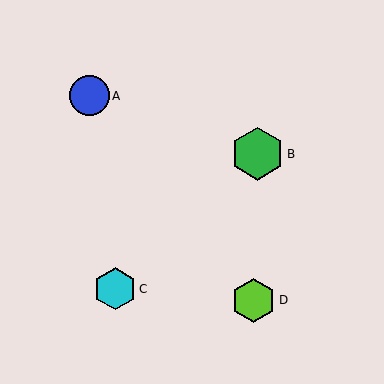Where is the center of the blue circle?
The center of the blue circle is at (89, 96).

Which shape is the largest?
The green hexagon (labeled B) is the largest.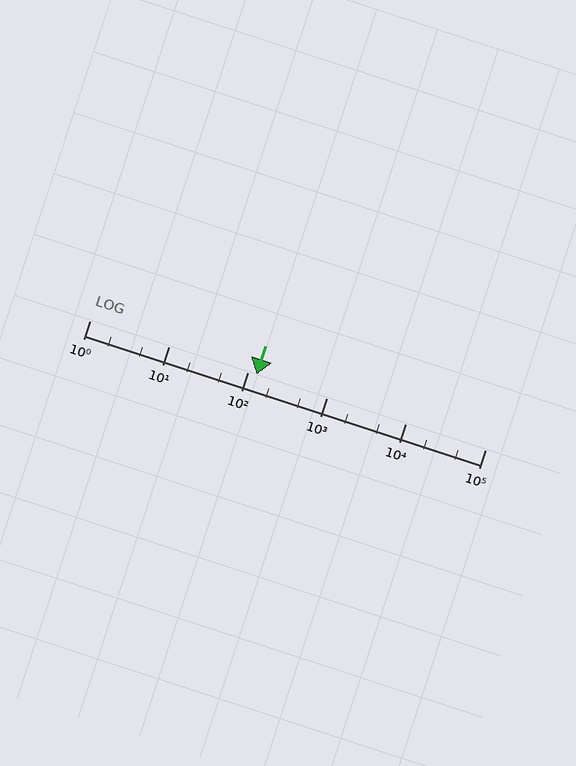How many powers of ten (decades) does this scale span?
The scale spans 5 decades, from 1 to 100000.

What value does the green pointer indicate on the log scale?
The pointer indicates approximately 130.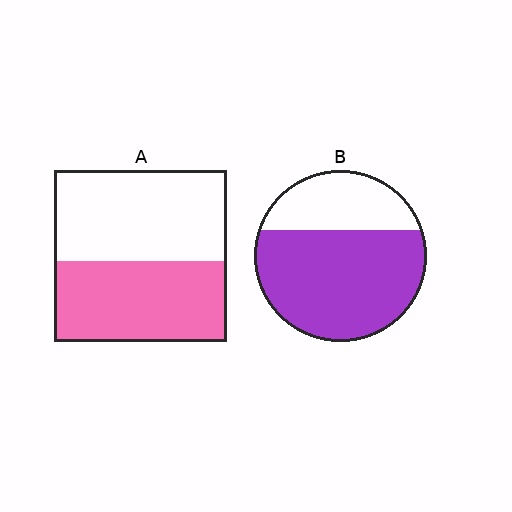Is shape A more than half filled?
Roughly half.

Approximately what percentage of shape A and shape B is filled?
A is approximately 45% and B is approximately 70%.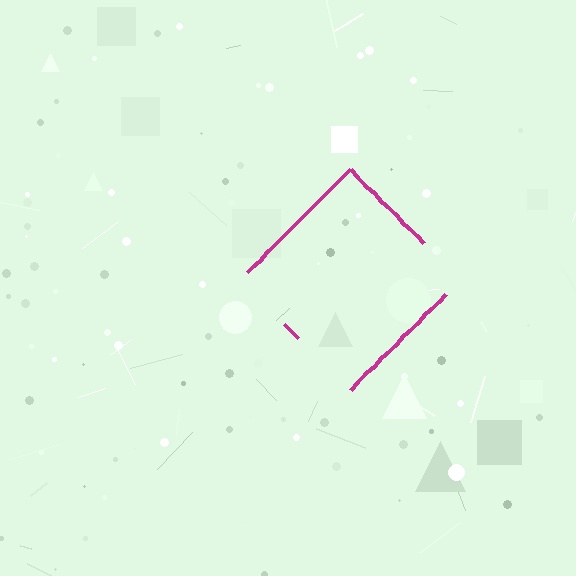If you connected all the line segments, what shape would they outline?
They would outline a diamond.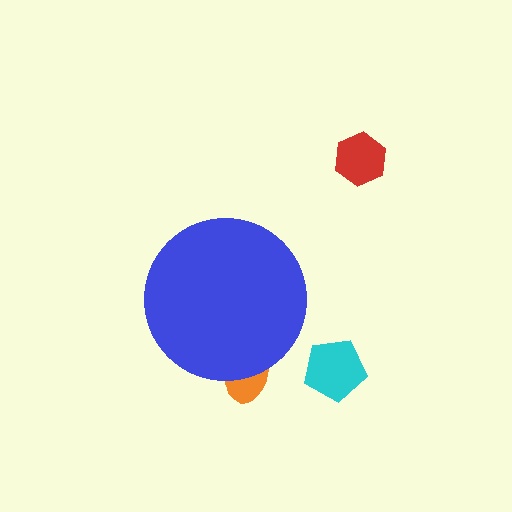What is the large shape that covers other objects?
A blue circle.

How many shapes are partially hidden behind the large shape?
1 shape is partially hidden.